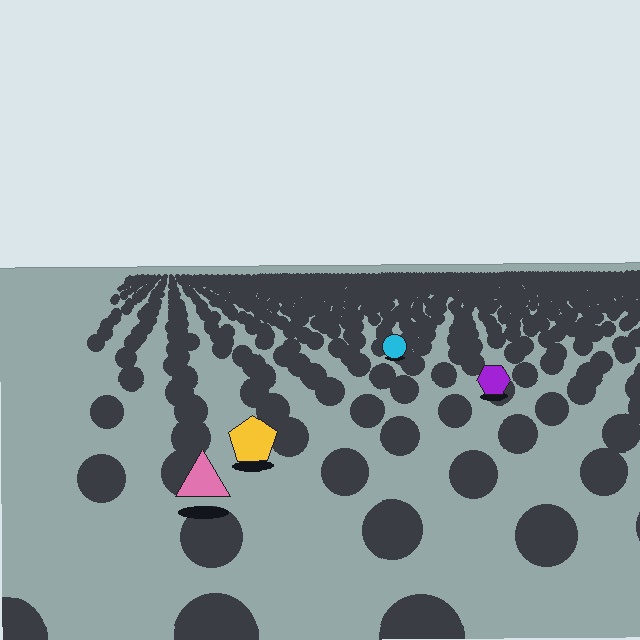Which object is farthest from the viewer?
The cyan circle is farthest from the viewer. It appears smaller and the ground texture around it is denser.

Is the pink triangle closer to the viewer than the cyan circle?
Yes. The pink triangle is closer — you can tell from the texture gradient: the ground texture is coarser near it.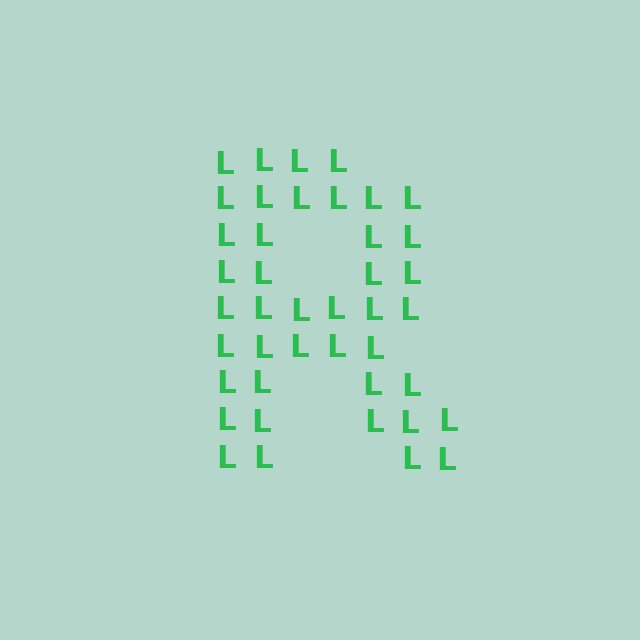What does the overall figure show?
The overall figure shows the letter R.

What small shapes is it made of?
It is made of small letter L's.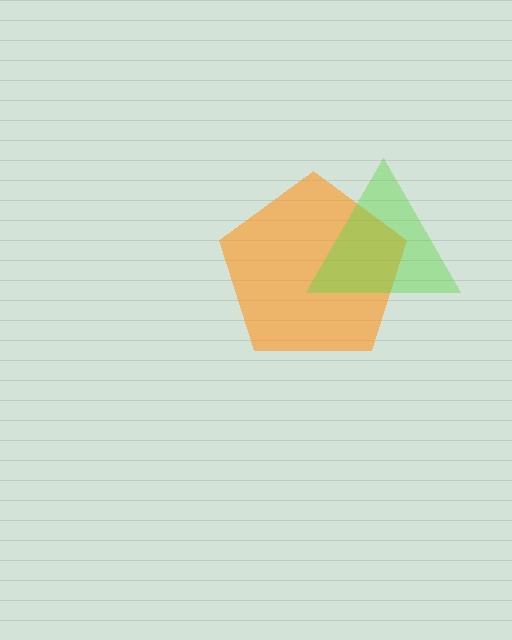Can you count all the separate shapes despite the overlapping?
Yes, there are 2 separate shapes.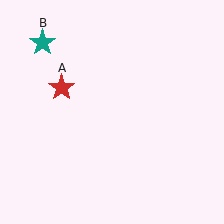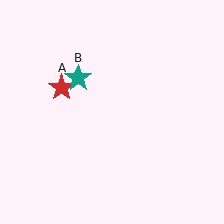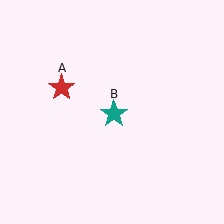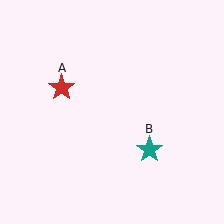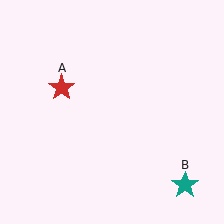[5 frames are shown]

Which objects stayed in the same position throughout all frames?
Red star (object A) remained stationary.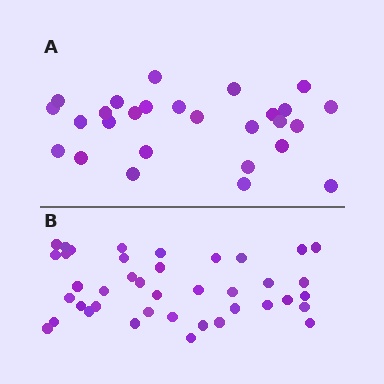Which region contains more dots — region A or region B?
Region B (the bottom region) has more dots.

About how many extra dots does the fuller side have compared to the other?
Region B has approximately 15 more dots than region A.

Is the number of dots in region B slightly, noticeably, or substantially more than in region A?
Region B has substantially more. The ratio is roughly 1.5 to 1.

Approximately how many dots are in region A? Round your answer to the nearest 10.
About 30 dots. (The exact count is 27, which rounds to 30.)